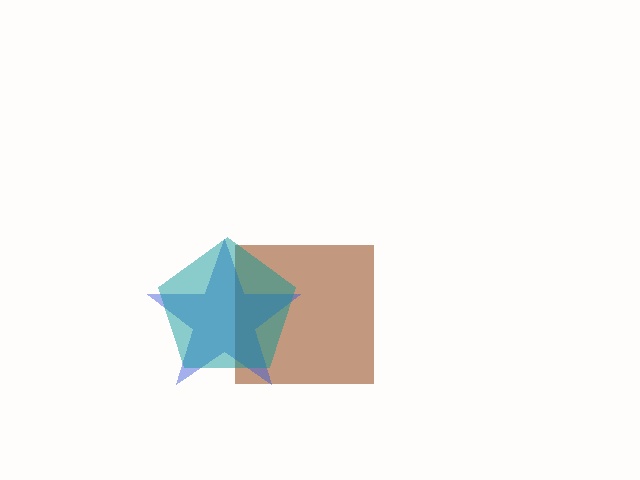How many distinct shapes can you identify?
There are 3 distinct shapes: a brown square, a blue star, a teal pentagon.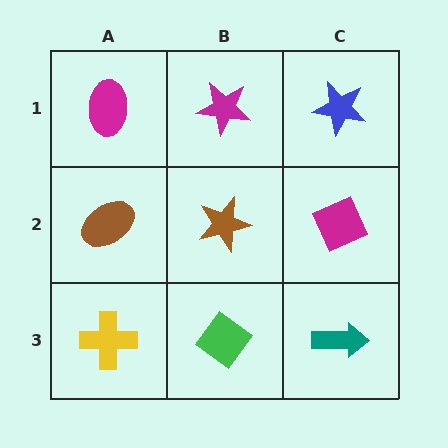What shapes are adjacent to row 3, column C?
A magenta diamond (row 2, column C), a green diamond (row 3, column B).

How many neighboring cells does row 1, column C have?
2.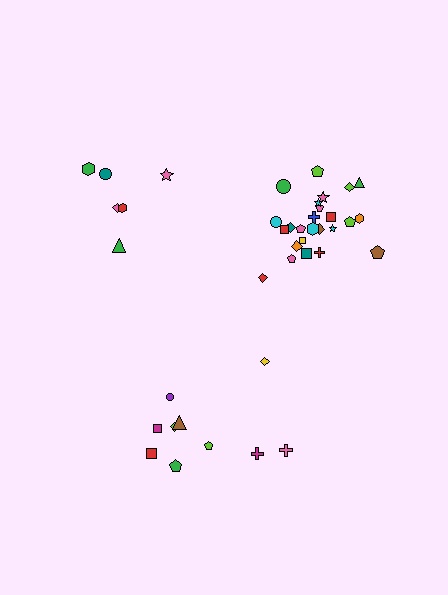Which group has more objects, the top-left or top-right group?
The top-right group.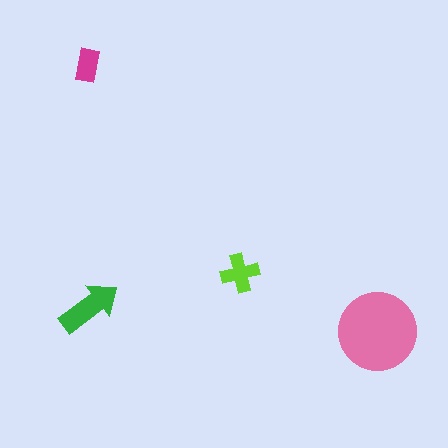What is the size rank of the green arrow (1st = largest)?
2nd.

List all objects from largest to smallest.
The pink circle, the green arrow, the lime cross, the magenta rectangle.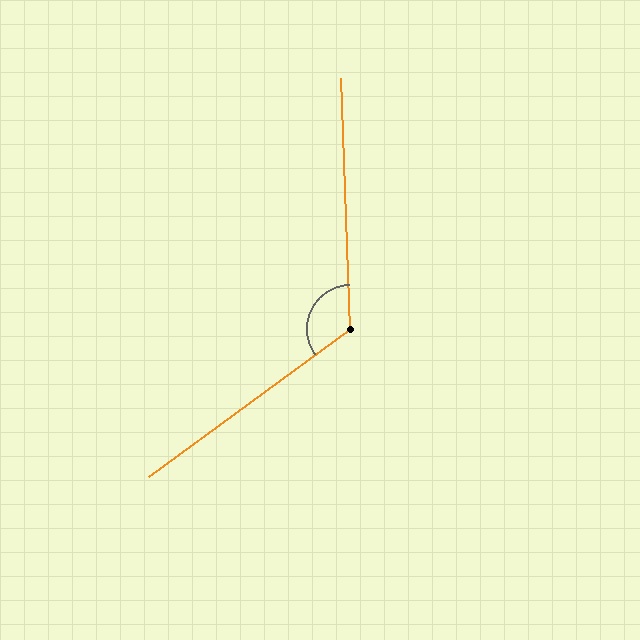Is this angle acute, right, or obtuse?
It is obtuse.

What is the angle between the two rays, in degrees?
Approximately 124 degrees.